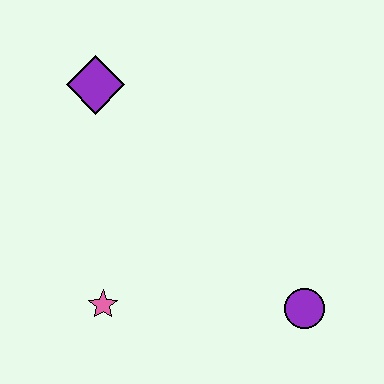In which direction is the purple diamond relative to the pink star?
The purple diamond is above the pink star.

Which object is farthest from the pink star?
The purple diamond is farthest from the pink star.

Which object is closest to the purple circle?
The pink star is closest to the purple circle.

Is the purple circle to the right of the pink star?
Yes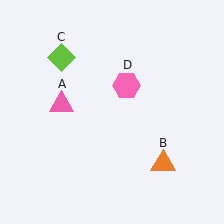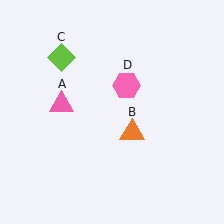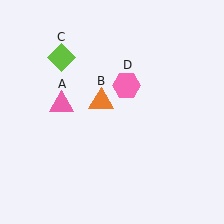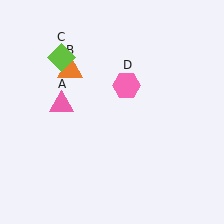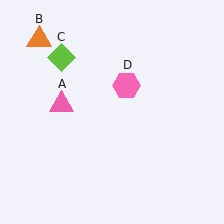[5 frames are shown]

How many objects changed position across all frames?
1 object changed position: orange triangle (object B).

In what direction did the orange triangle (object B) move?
The orange triangle (object B) moved up and to the left.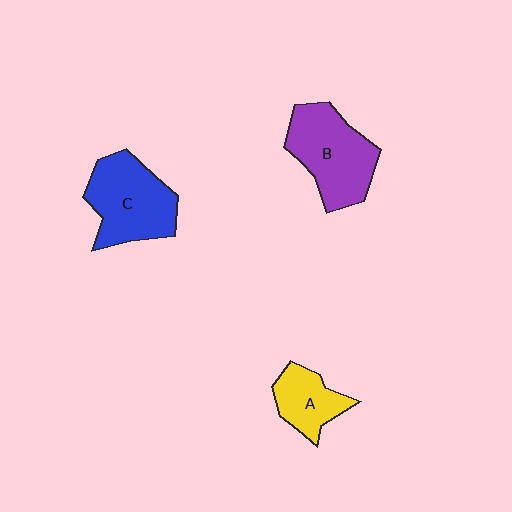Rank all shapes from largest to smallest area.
From largest to smallest: B (purple), C (blue), A (yellow).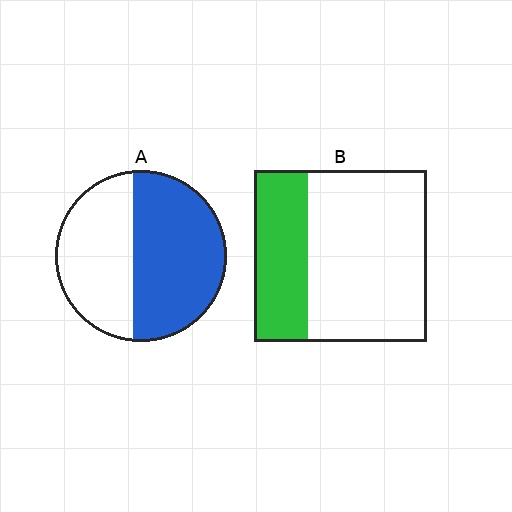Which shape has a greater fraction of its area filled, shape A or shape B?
Shape A.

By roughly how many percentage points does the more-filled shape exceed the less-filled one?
By roughly 25 percentage points (A over B).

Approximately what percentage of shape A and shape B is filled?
A is approximately 55% and B is approximately 30%.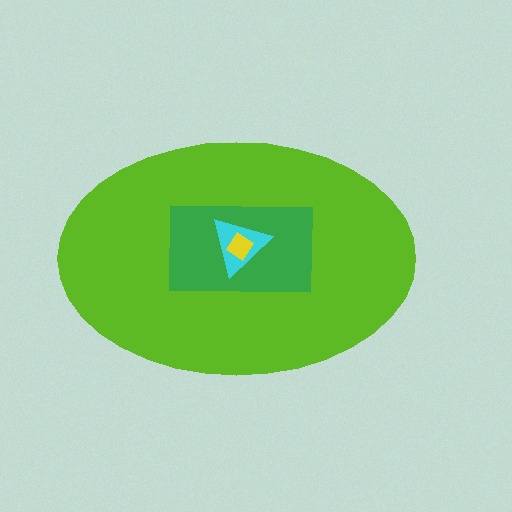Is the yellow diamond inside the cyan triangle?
Yes.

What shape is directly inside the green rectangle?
The cyan triangle.